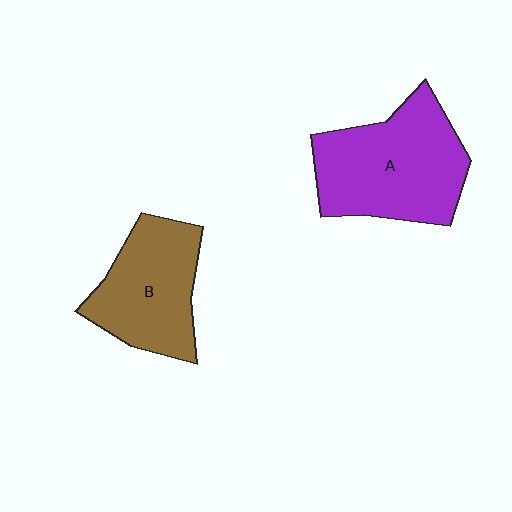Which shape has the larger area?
Shape A (purple).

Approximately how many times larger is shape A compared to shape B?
Approximately 1.3 times.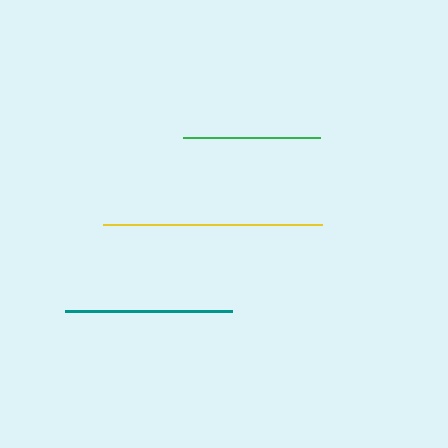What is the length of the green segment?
The green segment is approximately 137 pixels long.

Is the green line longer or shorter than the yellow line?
The yellow line is longer than the green line.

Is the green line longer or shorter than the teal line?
The teal line is longer than the green line.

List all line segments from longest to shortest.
From longest to shortest: yellow, teal, green.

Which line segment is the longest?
The yellow line is the longest at approximately 219 pixels.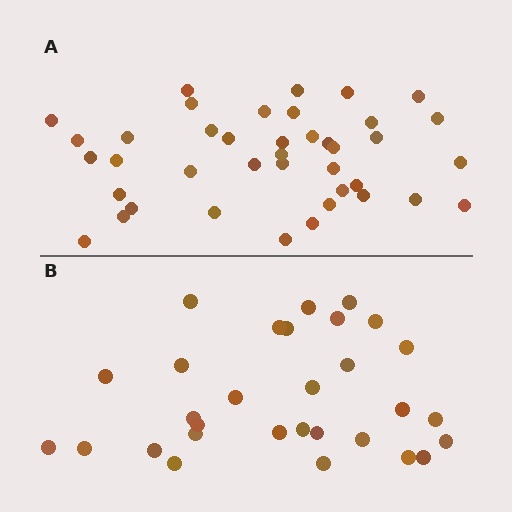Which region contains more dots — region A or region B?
Region A (the top region) has more dots.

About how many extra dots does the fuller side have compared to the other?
Region A has roughly 10 or so more dots than region B.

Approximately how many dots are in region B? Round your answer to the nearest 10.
About 30 dots.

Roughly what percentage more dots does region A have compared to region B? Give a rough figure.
About 35% more.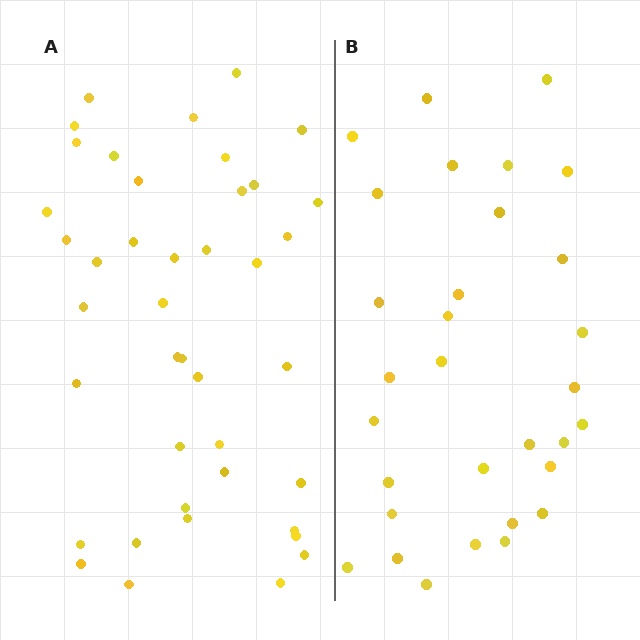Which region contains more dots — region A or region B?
Region A (the left region) has more dots.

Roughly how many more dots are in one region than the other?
Region A has roughly 10 or so more dots than region B.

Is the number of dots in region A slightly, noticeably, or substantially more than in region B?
Region A has noticeably more, but not dramatically so. The ratio is roughly 1.3 to 1.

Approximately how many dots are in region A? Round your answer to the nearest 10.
About 40 dots. (The exact count is 41, which rounds to 40.)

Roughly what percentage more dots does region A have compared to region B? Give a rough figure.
About 30% more.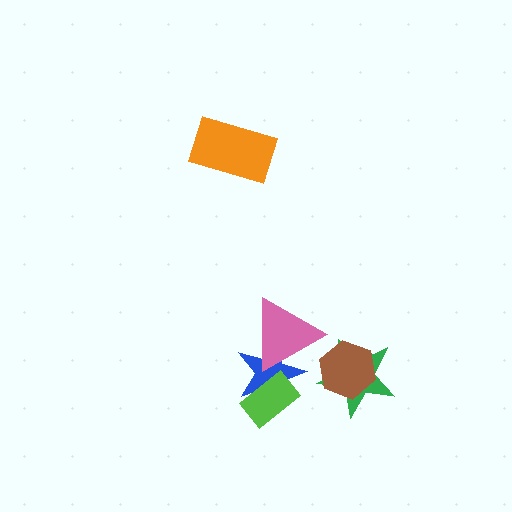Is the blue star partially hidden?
Yes, it is partially covered by another shape.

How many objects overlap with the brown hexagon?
1 object overlaps with the brown hexagon.